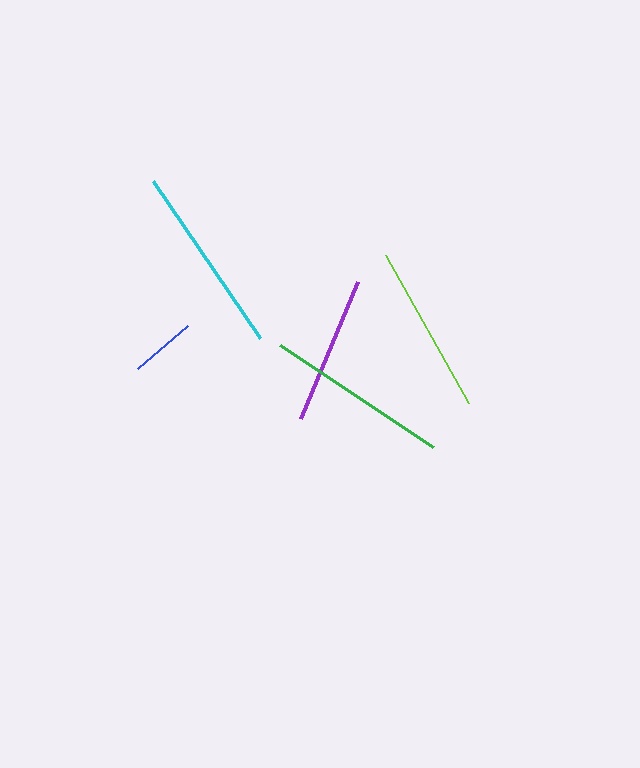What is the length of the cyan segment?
The cyan segment is approximately 191 pixels long.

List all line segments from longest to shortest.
From longest to shortest: cyan, green, lime, purple, blue.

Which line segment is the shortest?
The blue line is the shortest at approximately 66 pixels.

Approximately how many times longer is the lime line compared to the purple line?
The lime line is approximately 1.1 times the length of the purple line.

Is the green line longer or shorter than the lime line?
The green line is longer than the lime line.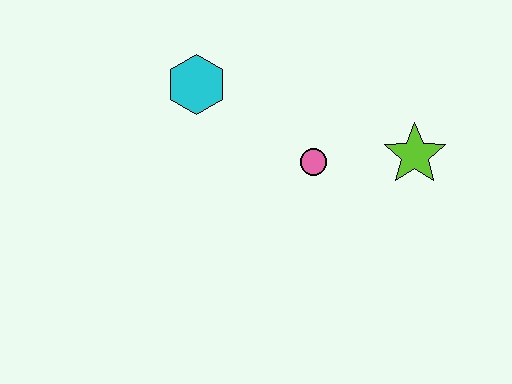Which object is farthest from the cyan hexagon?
The lime star is farthest from the cyan hexagon.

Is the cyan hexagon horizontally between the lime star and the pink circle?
No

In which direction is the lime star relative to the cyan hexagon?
The lime star is to the right of the cyan hexagon.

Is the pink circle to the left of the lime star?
Yes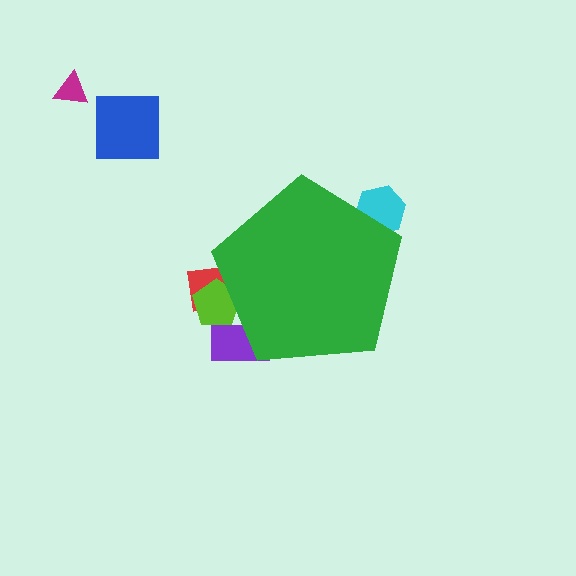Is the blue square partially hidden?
No, the blue square is fully visible.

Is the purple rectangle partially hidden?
Yes, the purple rectangle is partially hidden behind the green pentagon.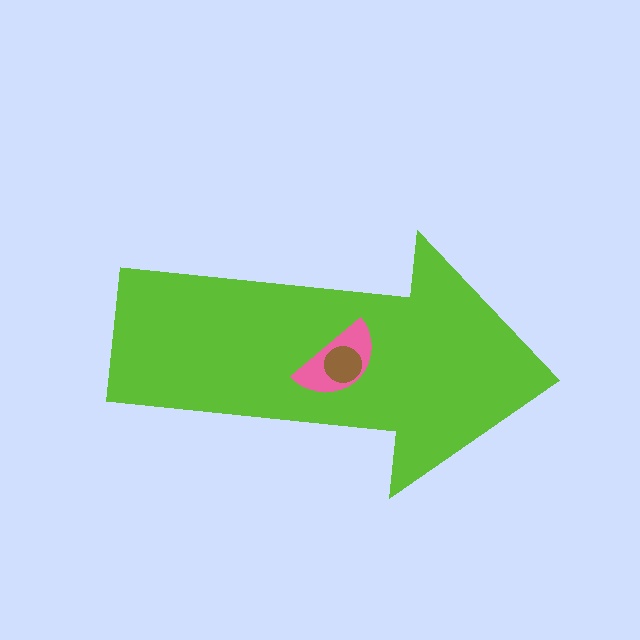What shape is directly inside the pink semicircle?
The brown circle.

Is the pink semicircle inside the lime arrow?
Yes.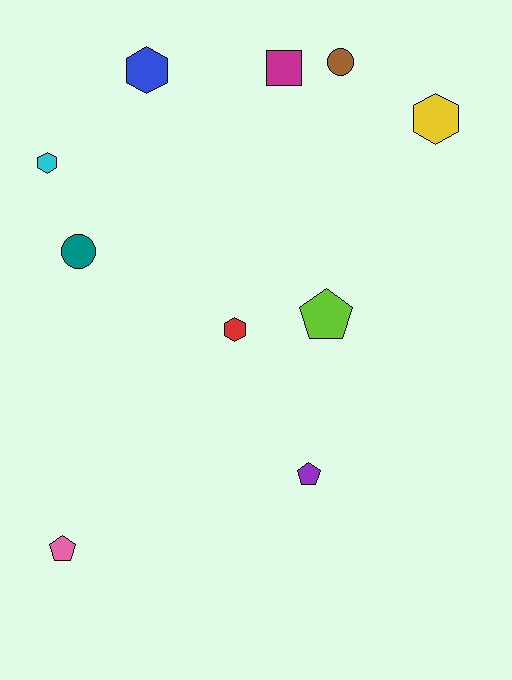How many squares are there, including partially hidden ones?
There is 1 square.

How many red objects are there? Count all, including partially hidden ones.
There is 1 red object.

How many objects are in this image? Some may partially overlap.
There are 10 objects.